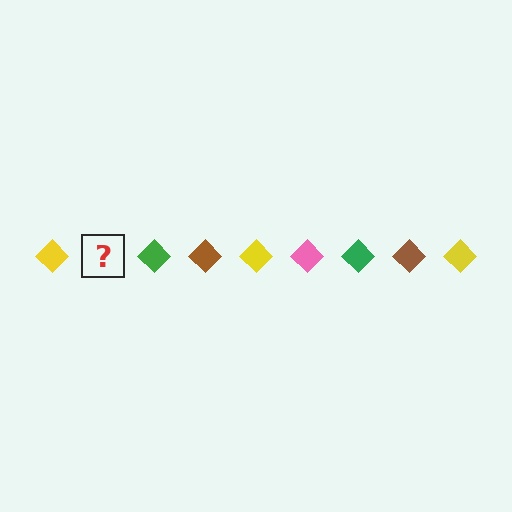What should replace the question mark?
The question mark should be replaced with a pink diamond.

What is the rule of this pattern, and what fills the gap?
The rule is that the pattern cycles through yellow, pink, green, brown diamonds. The gap should be filled with a pink diamond.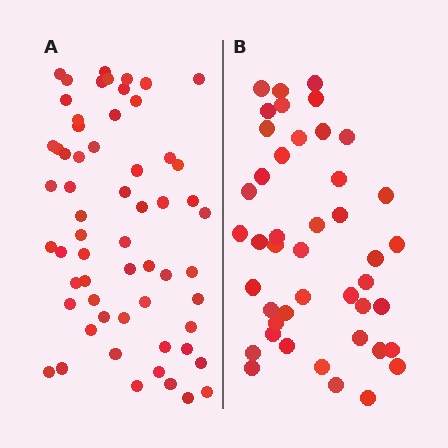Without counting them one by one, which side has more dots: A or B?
Region A (the left region) has more dots.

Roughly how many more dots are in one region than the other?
Region A has approximately 15 more dots than region B.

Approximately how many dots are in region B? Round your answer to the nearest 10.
About 40 dots. (The exact count is 44, which rounds to 40.)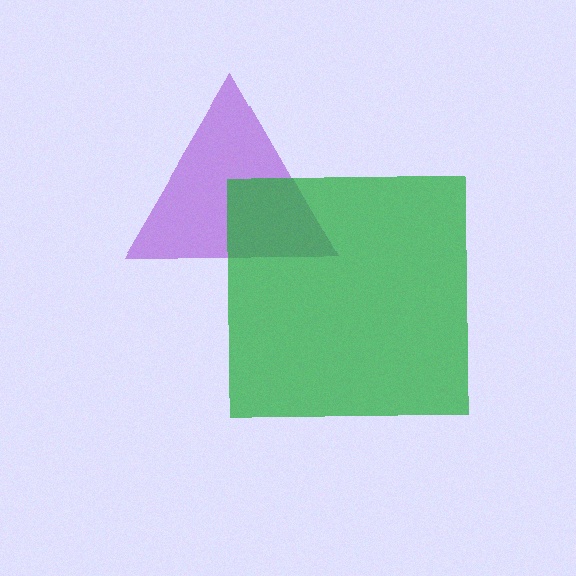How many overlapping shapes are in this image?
There are 2 overlapping shapes in the image.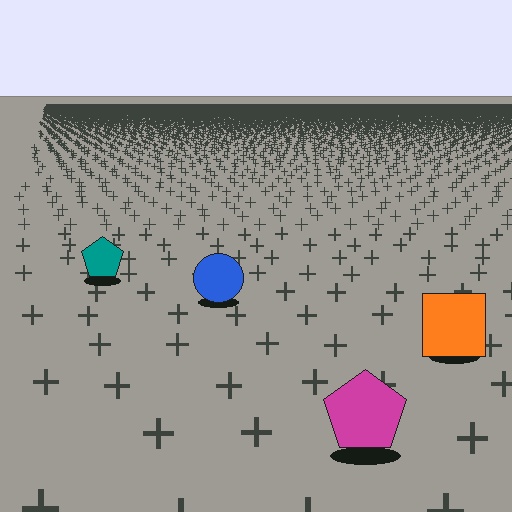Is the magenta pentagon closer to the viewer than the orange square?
Yes. The magenta pentagon is closer — you can tell from the texture gradient: the ground texture is coarser near it.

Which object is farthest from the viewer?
The teal pentagon is farthest from the viewer. It appears smaller and the ground texture around it is denser.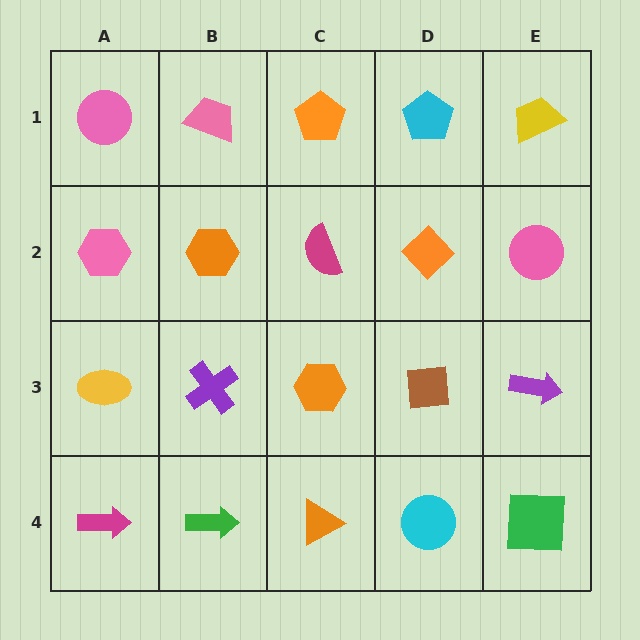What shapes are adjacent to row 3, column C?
A magenta semicircle (row 2, column C), an orange triangle (row 4, column C), a purple cross (row 3, column B), a brown square (row 3, column D).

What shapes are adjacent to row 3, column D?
An orange diamond (row 2, column D), a cyan circle (row 4, column D), an orange hexagon (row 3, column C), a purple arrow (row 3, column E).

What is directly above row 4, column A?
A yellow ellipse.